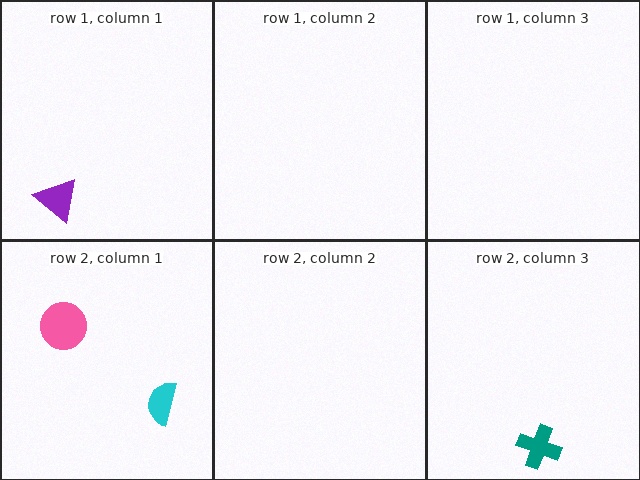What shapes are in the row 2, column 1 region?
The cyan semicircle, the pink circle.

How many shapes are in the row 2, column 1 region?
2.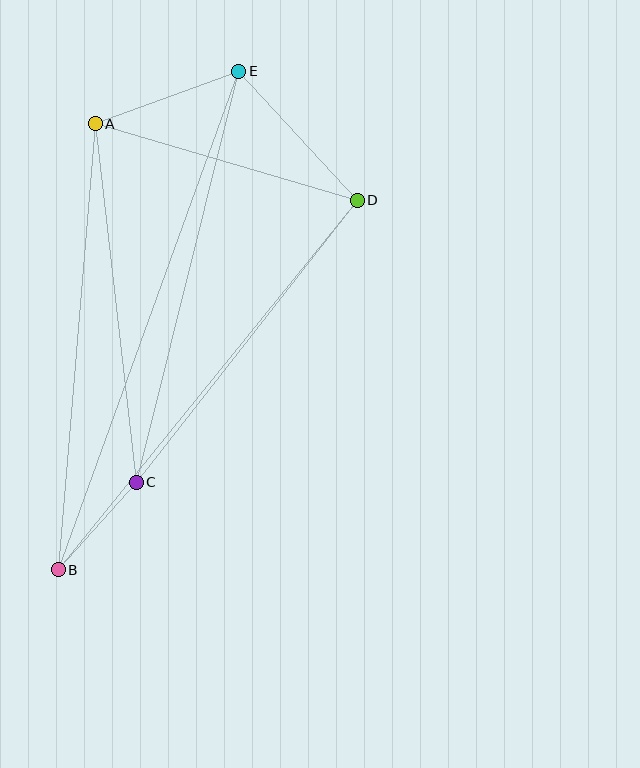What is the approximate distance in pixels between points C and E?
The distance between C and E is approximately 424 pixels.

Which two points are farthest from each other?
Points B and E are farthest from each other.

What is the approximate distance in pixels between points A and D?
The distance between A and D is approximately 273 pixels.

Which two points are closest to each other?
Points B and C are closest to each other.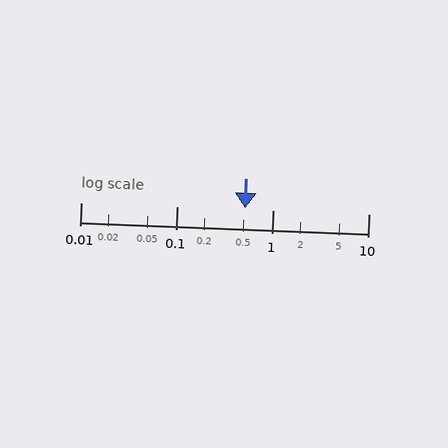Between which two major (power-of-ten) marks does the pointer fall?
The pointer is between 0.1 and 1.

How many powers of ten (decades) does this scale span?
The scale spans 3 decades, from 0.01 to 10.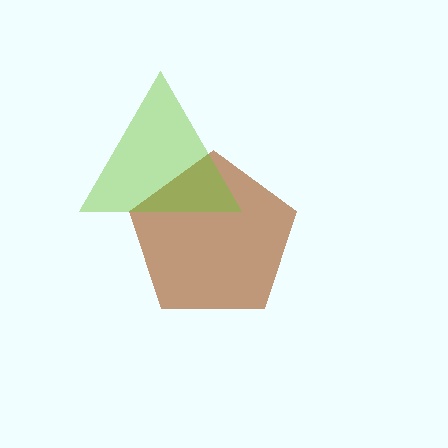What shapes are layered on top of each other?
The layered shapes are: a brown pentagon, a lime triangle.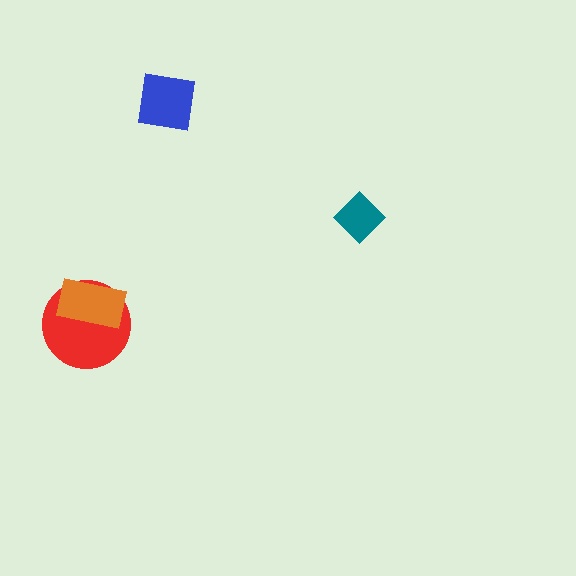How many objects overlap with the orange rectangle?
1 object overlaps with the orange rectangle.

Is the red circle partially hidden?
Yes, it is partially covered by another shape.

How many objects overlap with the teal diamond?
0 objects overlap with the teal diamond.